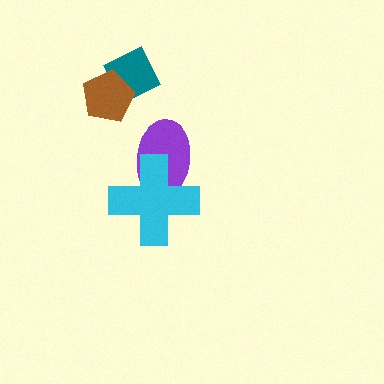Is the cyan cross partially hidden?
No, no other shape covers it.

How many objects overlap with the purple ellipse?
1 object overlaps with the purple ellipse.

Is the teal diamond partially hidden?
Yes, it is partially covered by another shape.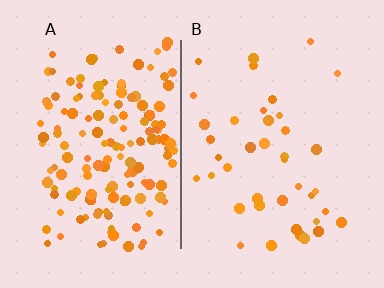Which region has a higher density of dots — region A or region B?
A (the left).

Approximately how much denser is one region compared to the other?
Approximately 3.8× — region A over region B.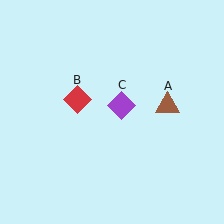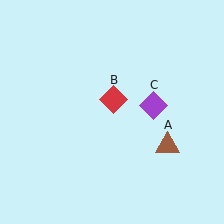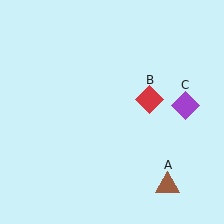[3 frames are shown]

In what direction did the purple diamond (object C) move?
The purple diamond (object C) moved right.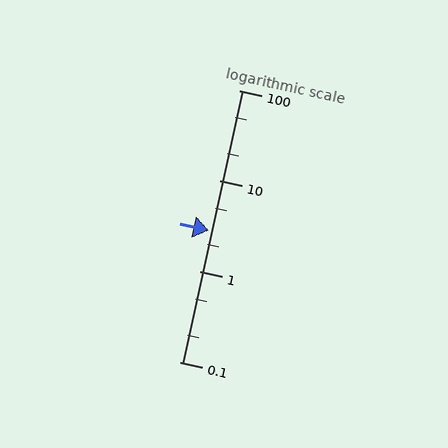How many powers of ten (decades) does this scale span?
The scale spans 3 decades, from 0.1 to 100.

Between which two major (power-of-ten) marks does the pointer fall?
The pointer is between 1 and 10.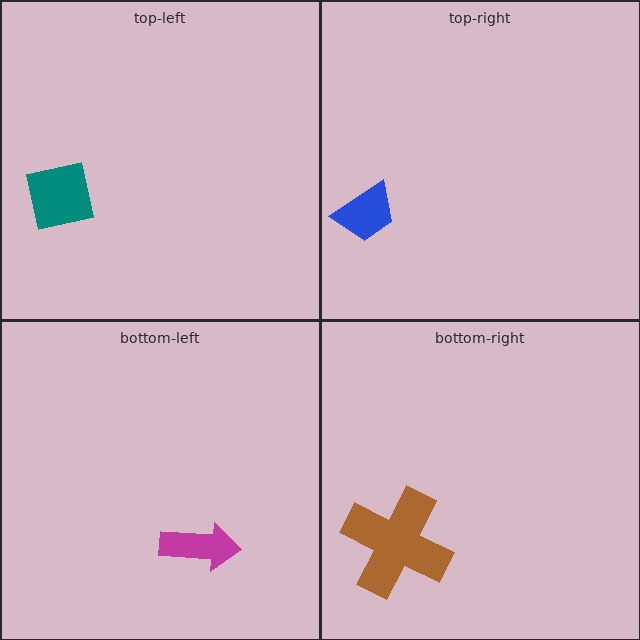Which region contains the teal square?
The top-left region.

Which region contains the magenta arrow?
The bottom-left region.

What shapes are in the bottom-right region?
The brown cross.